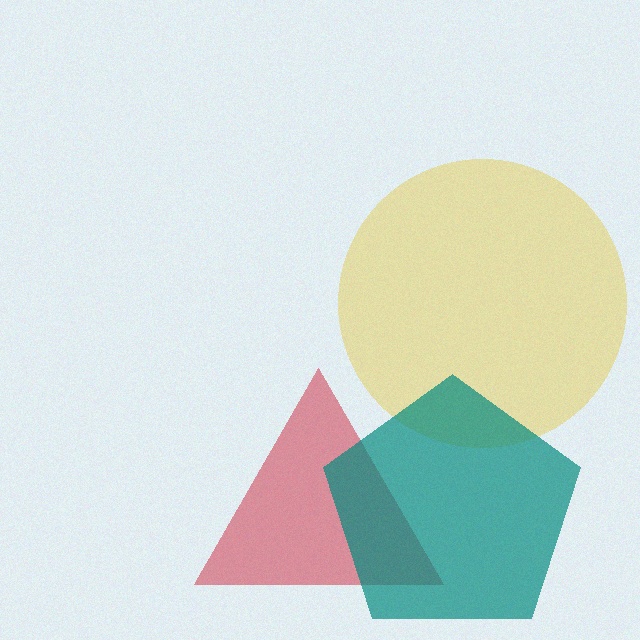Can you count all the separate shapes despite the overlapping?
Yes, there are 3 separate shapes.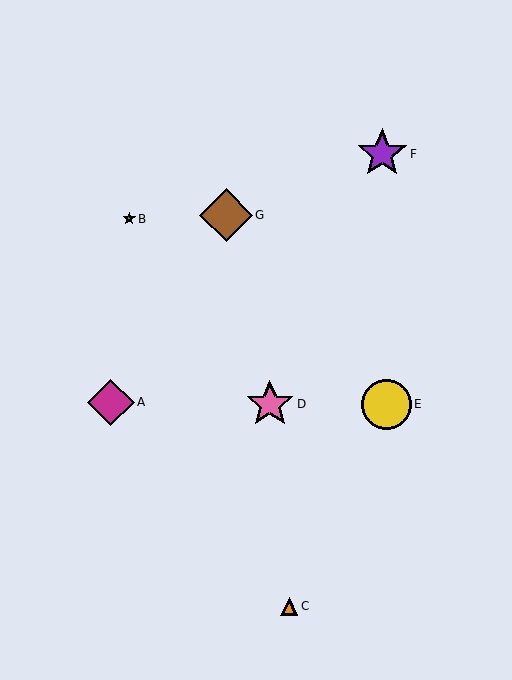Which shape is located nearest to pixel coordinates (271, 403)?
The pink star (labeled D) at (270, 404) is nearest to that location.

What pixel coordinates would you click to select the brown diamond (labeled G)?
Click at (226, 215) to select the brown diamond G.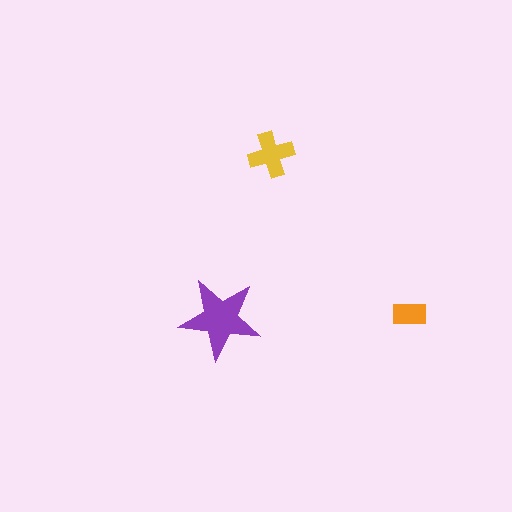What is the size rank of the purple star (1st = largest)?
1st.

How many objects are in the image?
There are 3 objects in the image.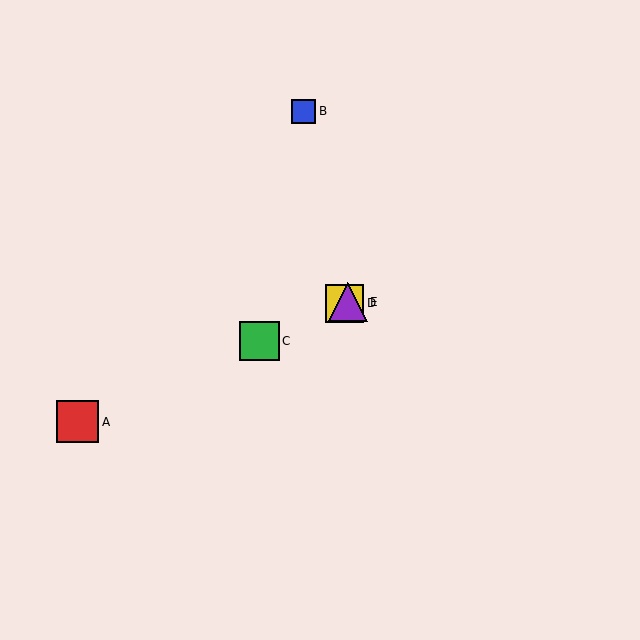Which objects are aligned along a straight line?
Objects A, C, D, E are aligned along a straight line.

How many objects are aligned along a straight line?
4 objects (A, C, D, E) are aligned along a straight line.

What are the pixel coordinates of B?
Object B is at (304, 111).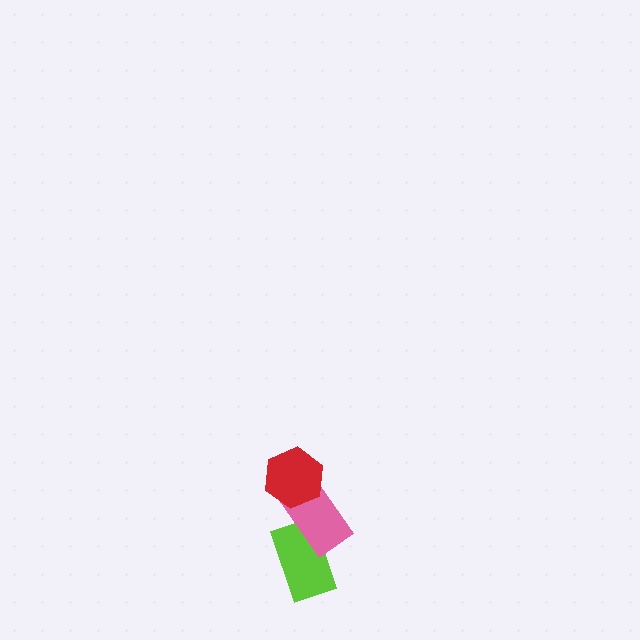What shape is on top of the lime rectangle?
The pink rectangle is on top of the lime rectangle.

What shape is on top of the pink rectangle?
The red hexagon is on top of the pink rectangle.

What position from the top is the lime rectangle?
The lime rectangle is 3rd from the top.